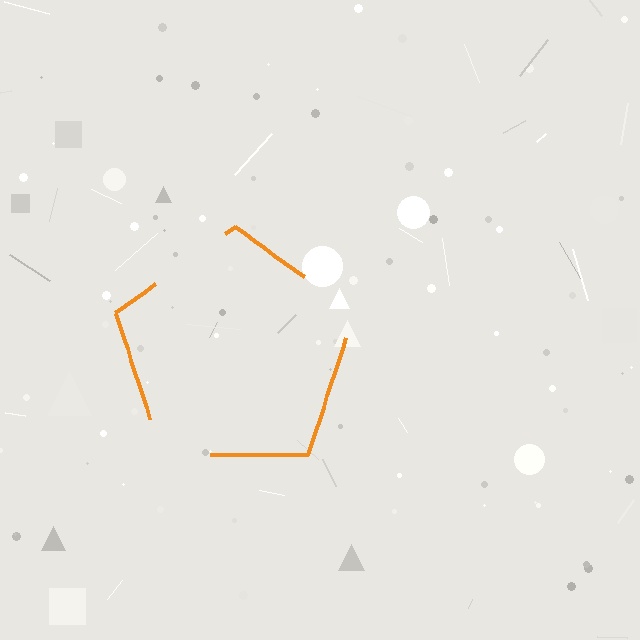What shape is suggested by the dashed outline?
The dashed outline suggests a pentagon.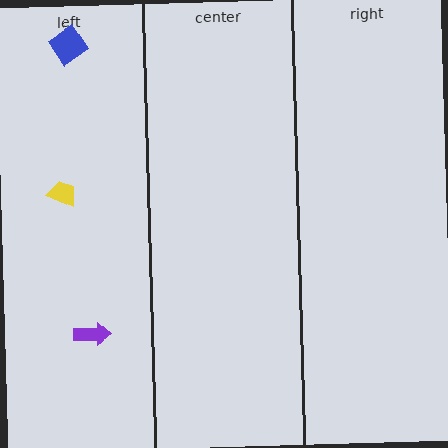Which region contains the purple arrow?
The left region.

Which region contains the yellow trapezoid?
The left region.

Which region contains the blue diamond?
The left region.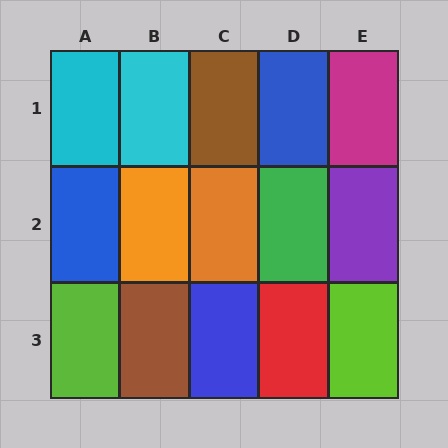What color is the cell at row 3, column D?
Red.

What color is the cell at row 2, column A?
Blue.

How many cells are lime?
2 cells are lime.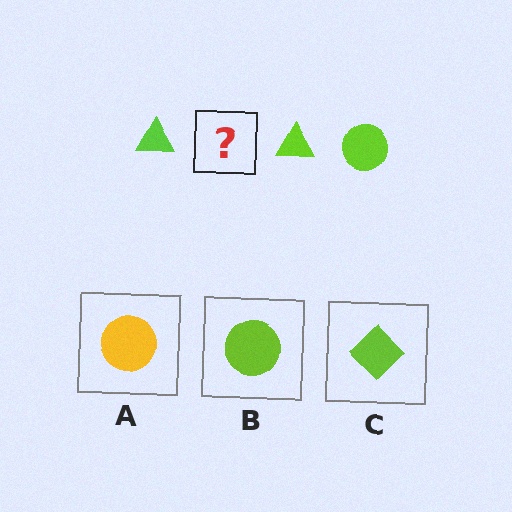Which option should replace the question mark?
Option B.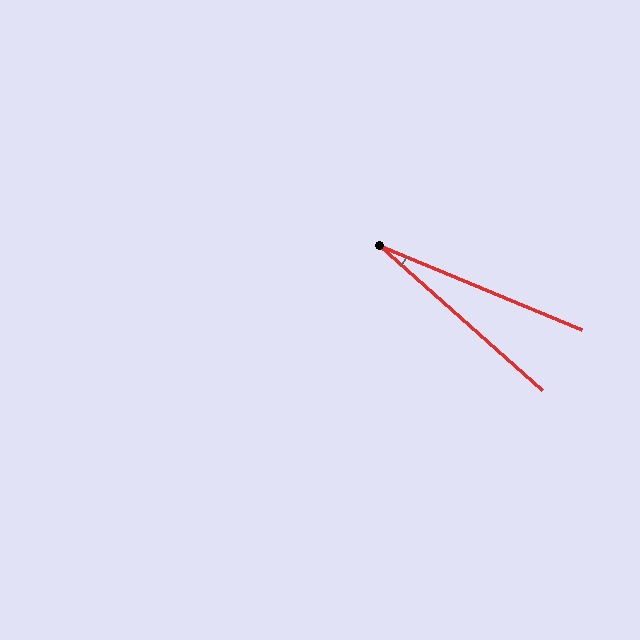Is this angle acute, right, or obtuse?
It is acute.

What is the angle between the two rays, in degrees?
Approximately 19 degrees.